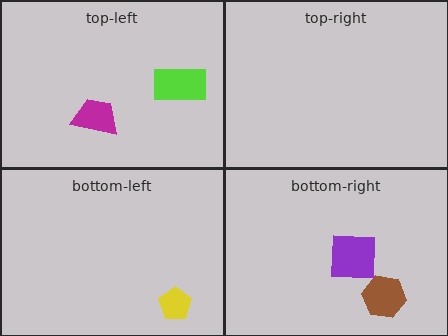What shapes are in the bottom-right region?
The brown hexagon, the purple square.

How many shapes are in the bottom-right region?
2.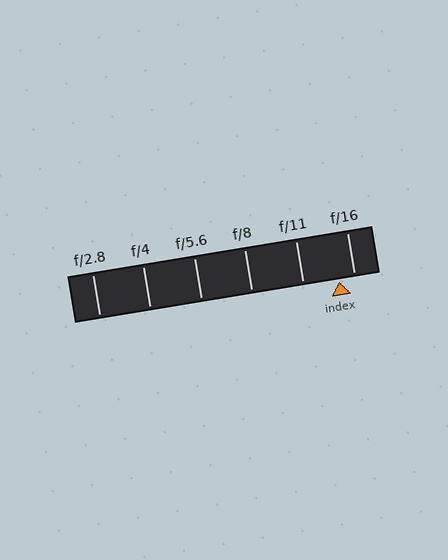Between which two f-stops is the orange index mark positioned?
The index mark is between f/11 and f/16.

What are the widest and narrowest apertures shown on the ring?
The widest aperture shown is f/2.8 and the narrowest is f/16.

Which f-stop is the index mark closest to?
The index mark is closest to f/16.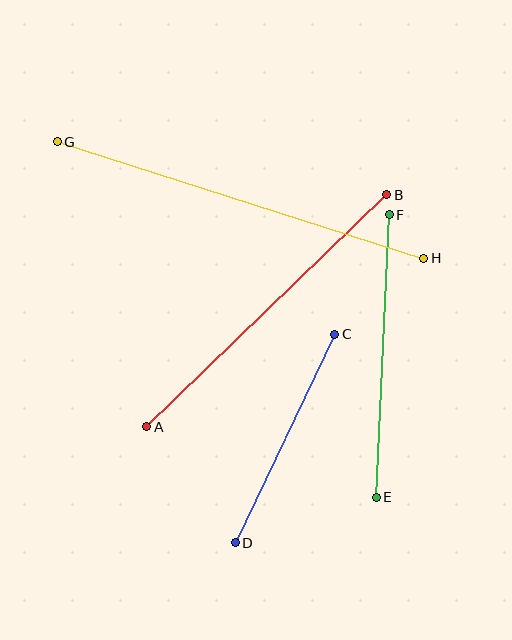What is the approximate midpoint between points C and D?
The midpoint is at approximately (285, 438) pixels.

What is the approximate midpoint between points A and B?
The midpoint is at approximately (267, 311) pixels.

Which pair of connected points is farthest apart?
Points G and H are farthest apart.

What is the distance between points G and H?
The distance is approximately 385 pixels.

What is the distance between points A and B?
The distance is approximately 334 pixels.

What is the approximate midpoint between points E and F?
The midpoint is at approximately (383, 356) pixels.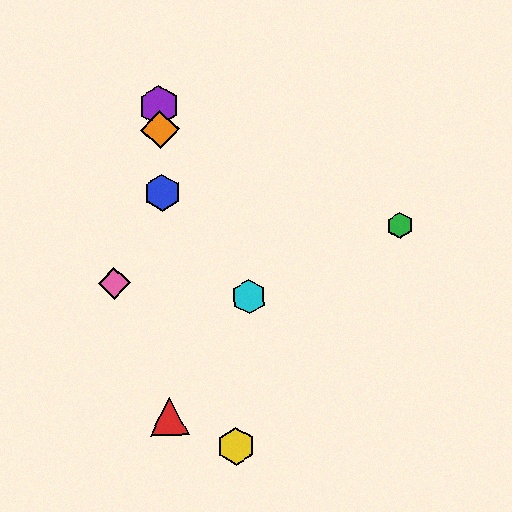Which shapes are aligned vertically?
The red triangle, the blue hexagon, the purple hexagon, the orange diamond are aligned vertically.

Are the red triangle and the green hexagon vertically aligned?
No, the red triangle is at x≈169 and the green hexagon is at x≈400.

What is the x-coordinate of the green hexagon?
The green hexagon is at x≈400.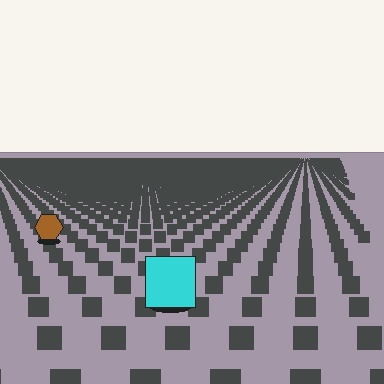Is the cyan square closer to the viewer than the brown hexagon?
Yes. The cyan square is closer — you can tell from the texture gradient: the ground texture is coarser near it.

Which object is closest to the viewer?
The cyan square is closest. The texture marks near it are larger and more spread out.